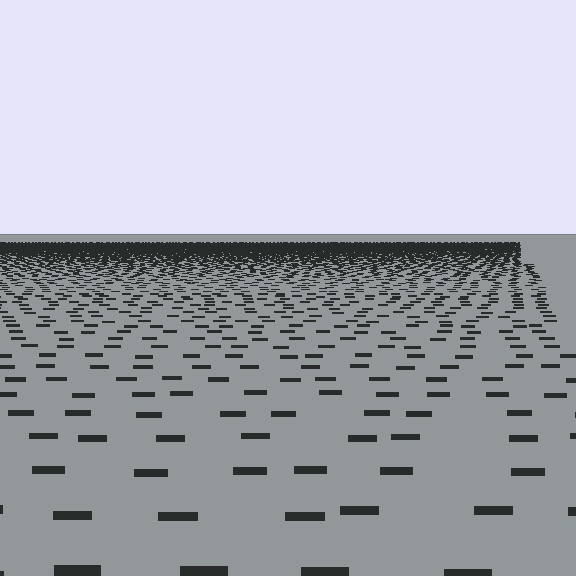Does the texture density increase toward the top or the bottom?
Density increases toward the top.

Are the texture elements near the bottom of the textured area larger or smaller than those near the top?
Larger. Near the bottom, elements are closer to the viewer and appear at a bigger on-screen size.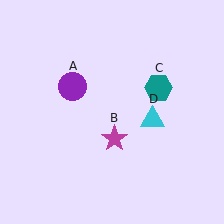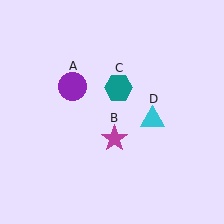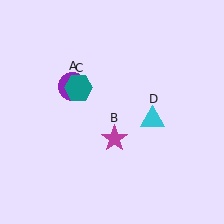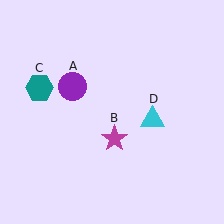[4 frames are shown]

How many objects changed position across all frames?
1 object changed position: teal hexagon (object C).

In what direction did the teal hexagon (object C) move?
The teal hexagon (object C) moved left.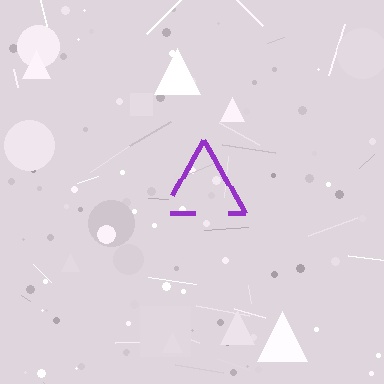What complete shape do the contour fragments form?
The contour fragments form a triangle.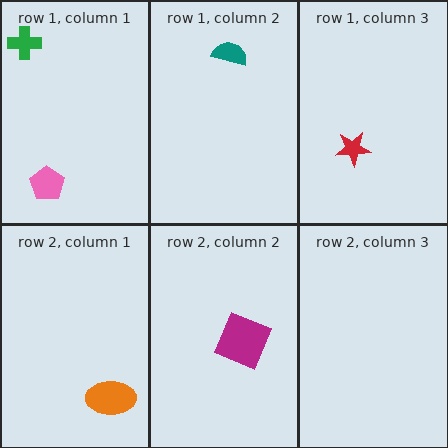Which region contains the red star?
The row 1, column 3 region.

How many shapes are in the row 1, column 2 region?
1.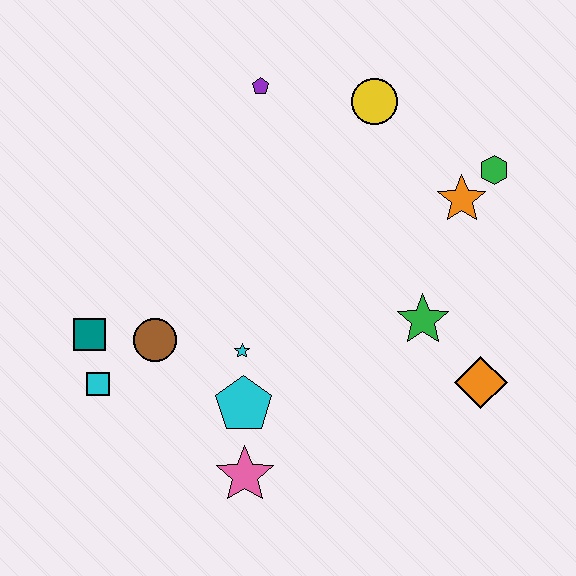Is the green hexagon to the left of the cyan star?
No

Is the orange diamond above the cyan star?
No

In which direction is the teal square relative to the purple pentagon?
The teal square is below the purple pentagon.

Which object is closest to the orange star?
The green hexagon is closest to the orange star.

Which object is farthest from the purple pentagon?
The pink star is farthest from the purple pentagon.